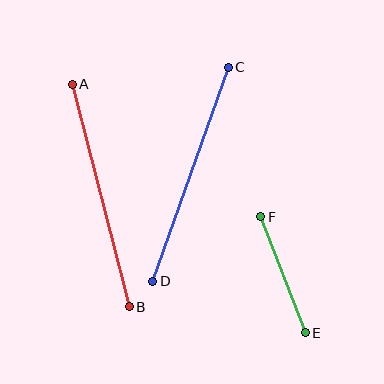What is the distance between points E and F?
The distance is approximately 124 pixels.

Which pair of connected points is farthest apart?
Points A and B are farthest apart.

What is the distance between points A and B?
The distance is approximately 230 pixels.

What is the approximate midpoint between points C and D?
The midpoint is at approximately (191, 174) pixels.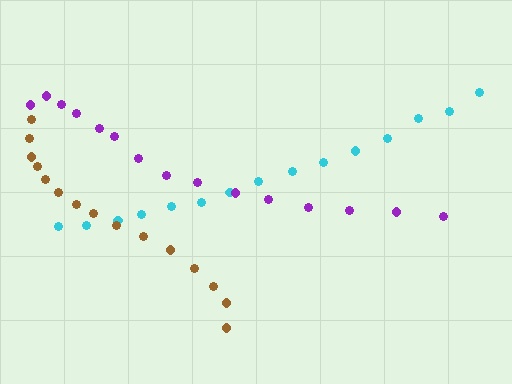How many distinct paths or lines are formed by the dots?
There are 3 distinct paths.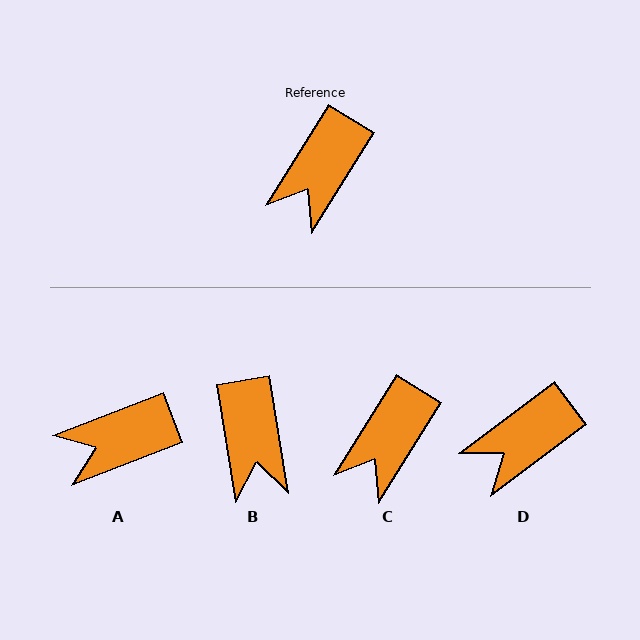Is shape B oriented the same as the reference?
No, it is off by about 42 degrees.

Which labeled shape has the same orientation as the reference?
C.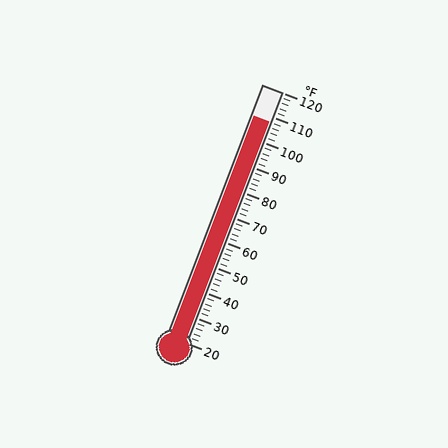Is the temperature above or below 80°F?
The temperature is above 80°F.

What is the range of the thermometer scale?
The thermometer scale ranges from 20°F to 120°F.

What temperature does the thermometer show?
The thermometer shows approximately 108°F.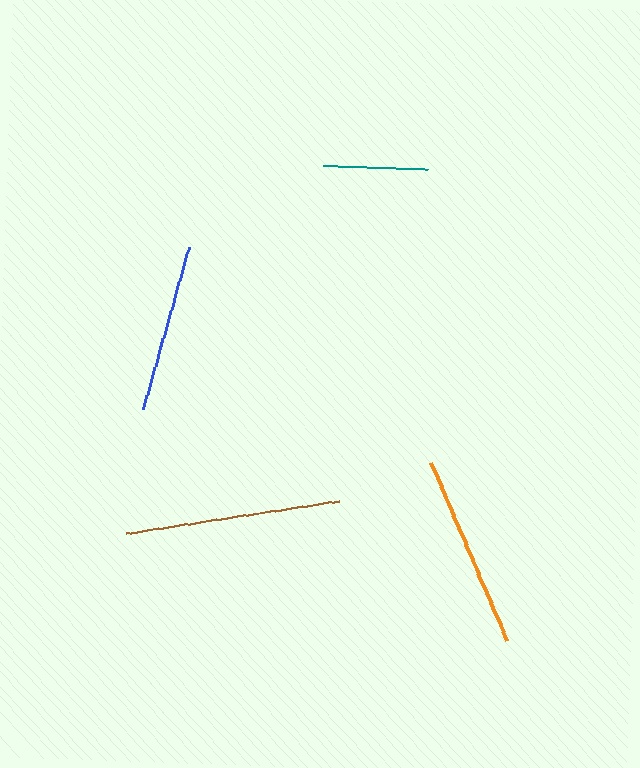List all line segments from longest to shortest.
From longest to shortest: brown, orange, blue, teal.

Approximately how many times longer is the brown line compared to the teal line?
The brown line is approximately 2.0 times the length of the teal line.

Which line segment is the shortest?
The teal line is the shortest at approximately 105 pixels.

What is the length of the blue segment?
The blue segment is approximately 168 pixels long.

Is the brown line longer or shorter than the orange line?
The brown line is longer than the orange line.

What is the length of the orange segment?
The orange segment is approximately 193 pixels long.